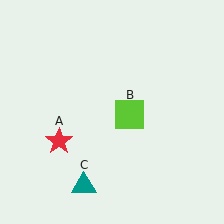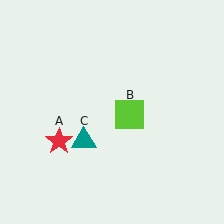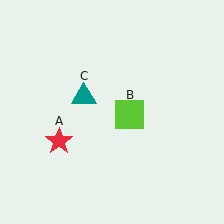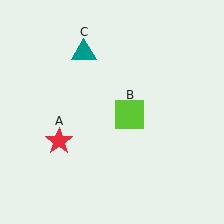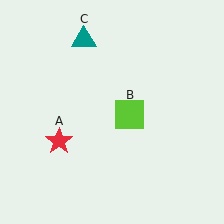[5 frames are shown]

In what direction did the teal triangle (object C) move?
The teal triangle (object C) moved up.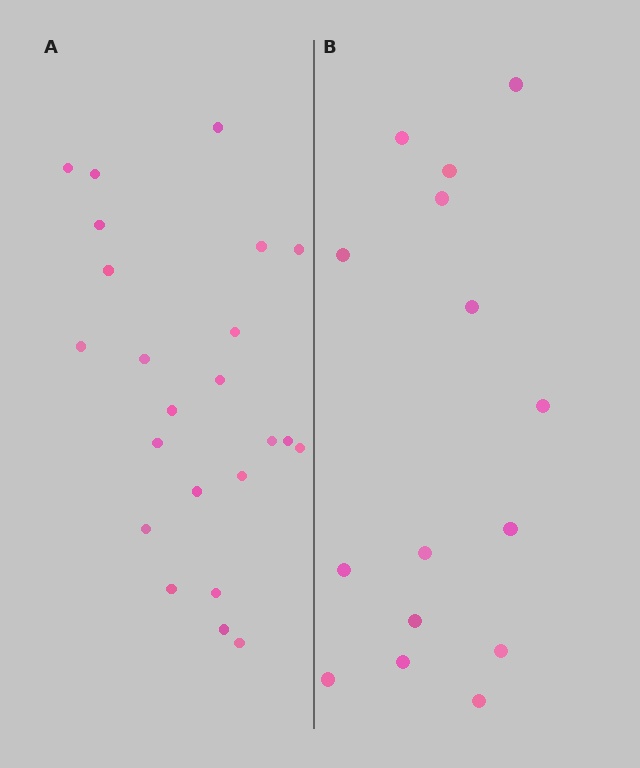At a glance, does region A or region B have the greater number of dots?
Region A (the left region) has more dots.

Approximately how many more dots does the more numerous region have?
Region A has roughly 8 or so more dots than region B.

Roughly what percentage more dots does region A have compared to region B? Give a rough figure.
About 55% more.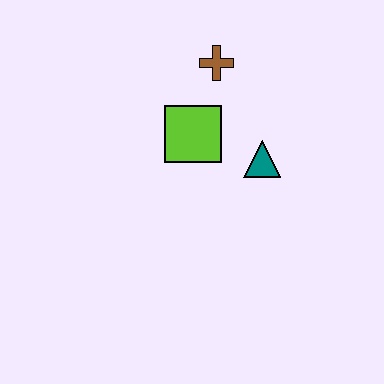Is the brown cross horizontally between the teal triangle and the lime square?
Yes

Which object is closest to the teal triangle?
The lime square is closest to the teal triangle.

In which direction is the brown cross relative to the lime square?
The brown cross is above the lime square.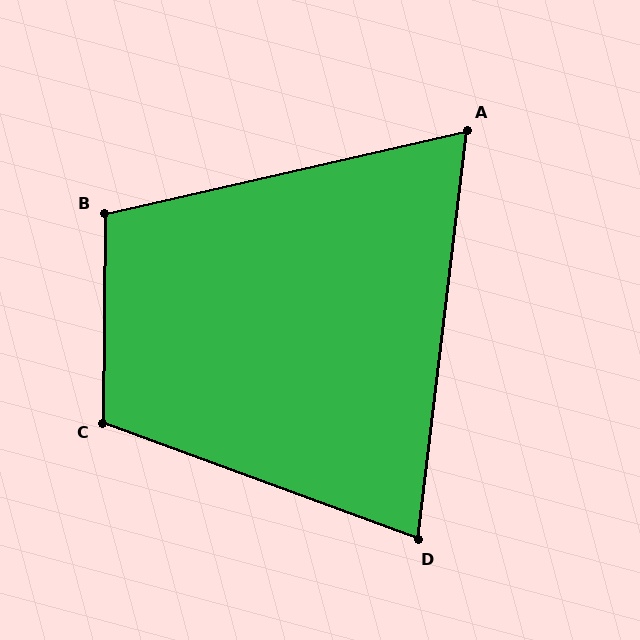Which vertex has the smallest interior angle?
A, at approximately 70 degrees.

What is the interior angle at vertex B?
Approximately 103 degrees (obtuse).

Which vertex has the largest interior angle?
C, at approximately 110 degrees.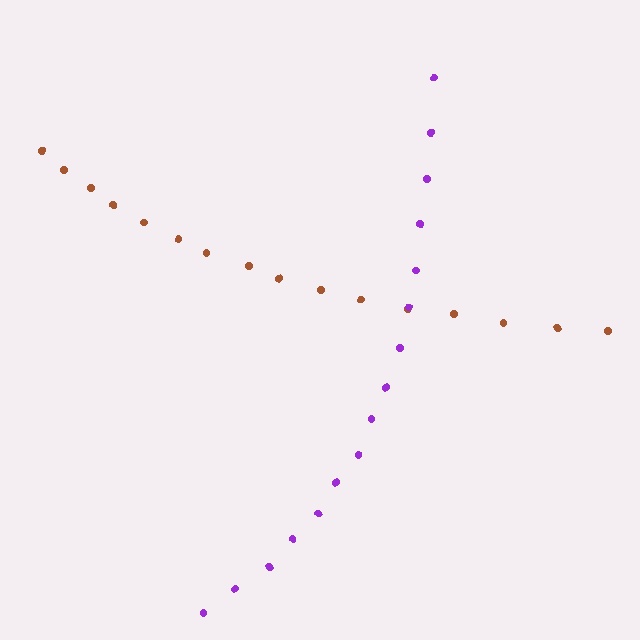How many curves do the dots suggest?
There are 2 distinct paths.